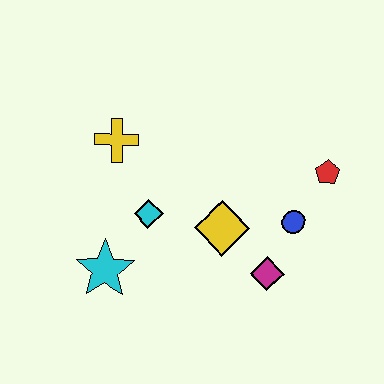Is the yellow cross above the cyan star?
Yes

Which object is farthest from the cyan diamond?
The red pentagon is farthest from the cyan diamond.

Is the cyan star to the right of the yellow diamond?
No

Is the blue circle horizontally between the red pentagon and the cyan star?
Yes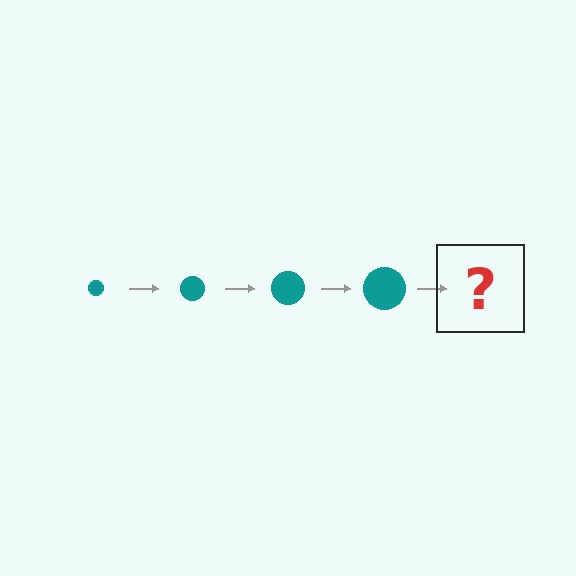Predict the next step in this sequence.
The next step is a teal circle, larger than the previous one.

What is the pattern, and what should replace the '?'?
The pattern is that the circle gets progressively larger each step. The '?' should be a teal circle, larger than the previous one.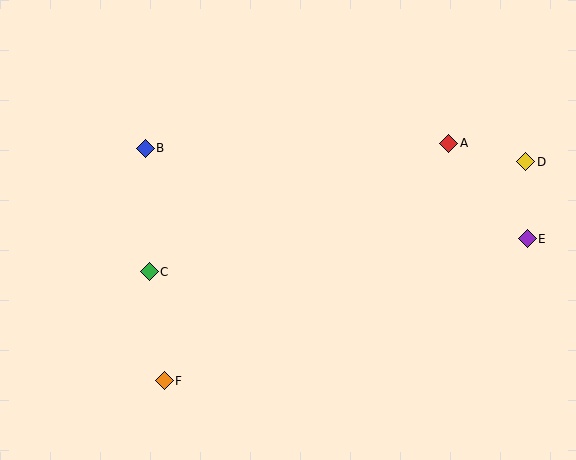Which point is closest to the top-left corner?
Point B is closest to the top-left corner.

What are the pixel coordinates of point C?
Point C is at (149, 272).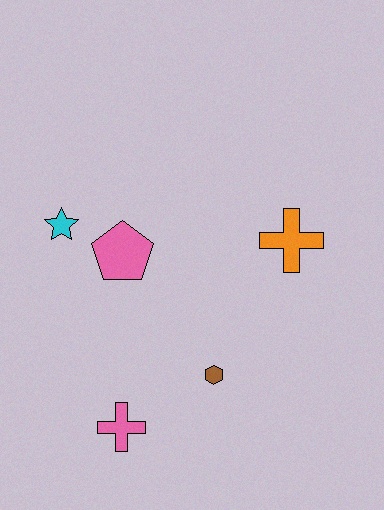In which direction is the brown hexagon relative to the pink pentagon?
The brown hexagon is below the pink pentagon.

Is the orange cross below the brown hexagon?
No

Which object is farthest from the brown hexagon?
The cyan star is farthest from the brown hexagon.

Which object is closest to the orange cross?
The brown hexagon is closest to the orange cross.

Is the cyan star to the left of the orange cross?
Yes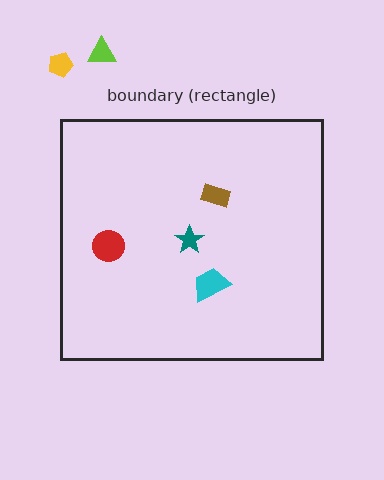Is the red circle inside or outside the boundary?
Inside.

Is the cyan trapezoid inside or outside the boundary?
Inside.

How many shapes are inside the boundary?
4 inside, 2 outside.